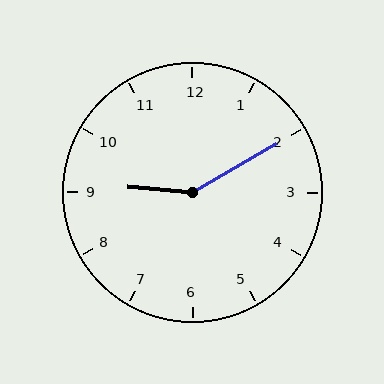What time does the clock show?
9:10.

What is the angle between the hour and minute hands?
Approximately 145 degrees.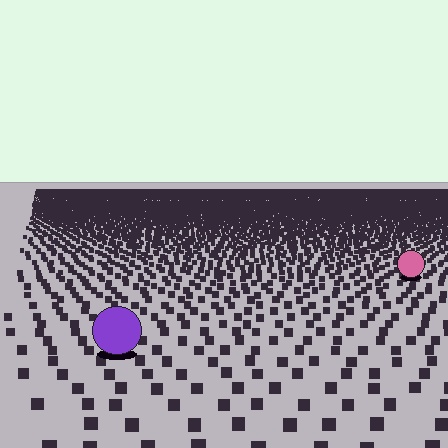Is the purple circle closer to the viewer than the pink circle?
Yes. The purple circle is closer — you can tell from the texture gradient: the ground texture is coarser near it.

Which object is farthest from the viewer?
The pink circle is farthest from the viewer. It appears smaller and the ground texture around it is denser.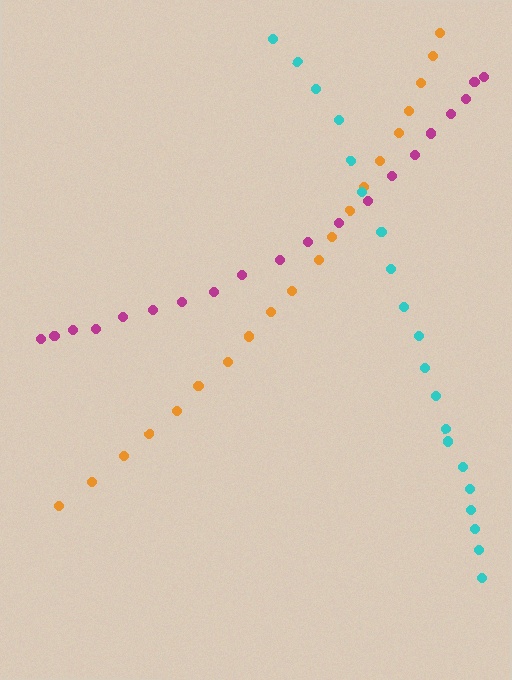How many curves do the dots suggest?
There are 3 distinct paths.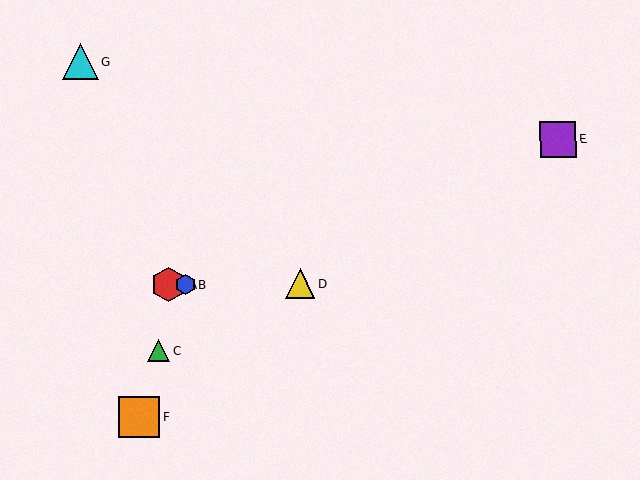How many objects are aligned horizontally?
3 objects (A, B, D) are aligned horizontally.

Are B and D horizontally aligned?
Yes, both are at y≈284.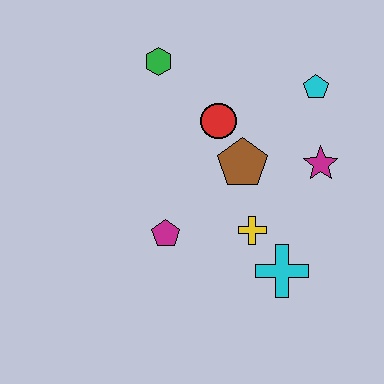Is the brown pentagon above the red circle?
No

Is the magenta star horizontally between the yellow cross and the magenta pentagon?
No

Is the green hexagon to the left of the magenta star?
Yes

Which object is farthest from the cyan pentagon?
The magenta pentagon is farthest from the cyan pentagon.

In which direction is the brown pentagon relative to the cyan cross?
The brown pentagon is above the cyan cross.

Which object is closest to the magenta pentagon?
The yellow cross is closest to the magenta pentagon.